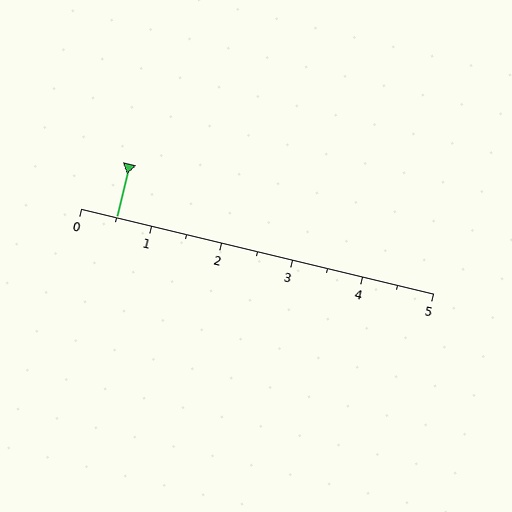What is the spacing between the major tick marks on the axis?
The major ticks are spaced 1 apart.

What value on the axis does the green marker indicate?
The marker indicates approximately 0.5.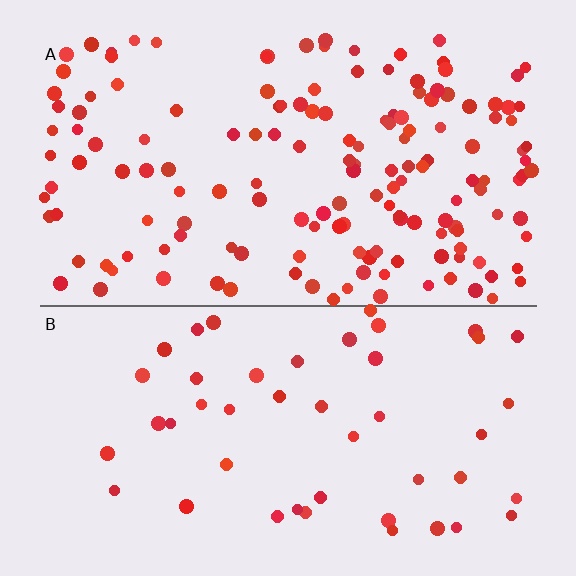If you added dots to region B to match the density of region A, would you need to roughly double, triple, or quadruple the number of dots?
Approximately triple.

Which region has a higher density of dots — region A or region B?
A (the top).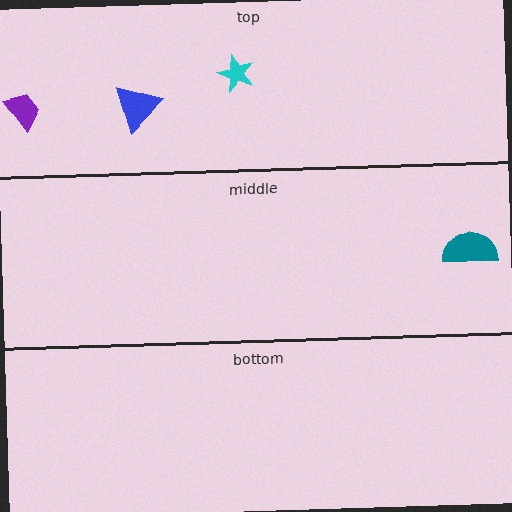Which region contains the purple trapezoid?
The top region.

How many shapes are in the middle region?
1.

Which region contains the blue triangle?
The top region.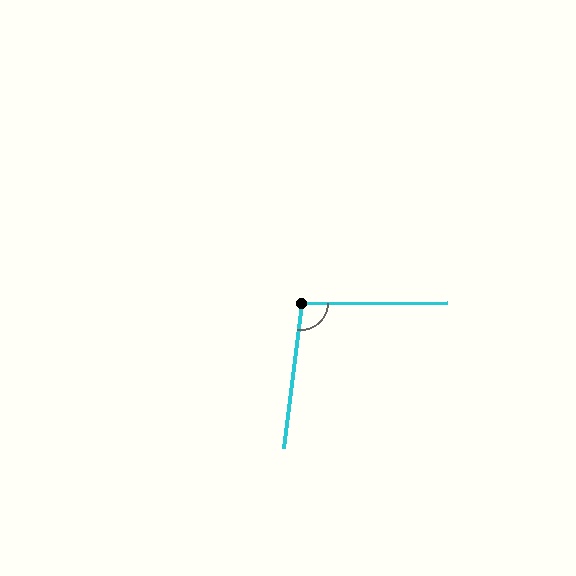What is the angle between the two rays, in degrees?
Approximately 97 degrees.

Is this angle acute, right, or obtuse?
It is obtuse.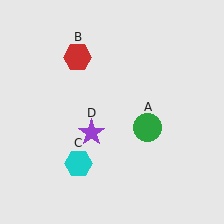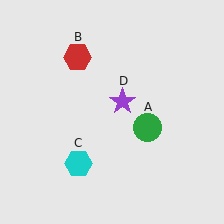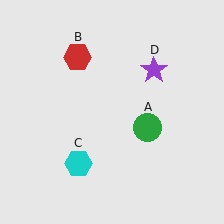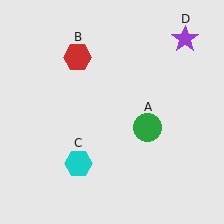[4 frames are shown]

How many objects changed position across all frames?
1 object changed position: purple star (object D).